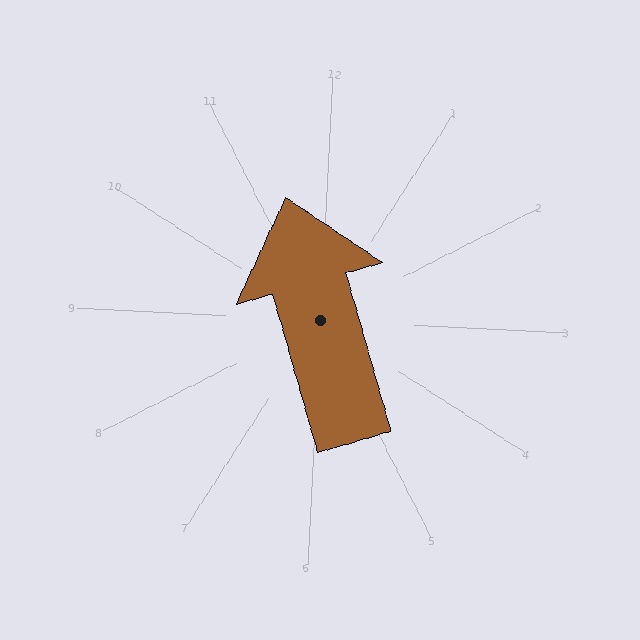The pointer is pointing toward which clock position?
Roughly 11 o'clock.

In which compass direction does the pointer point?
North.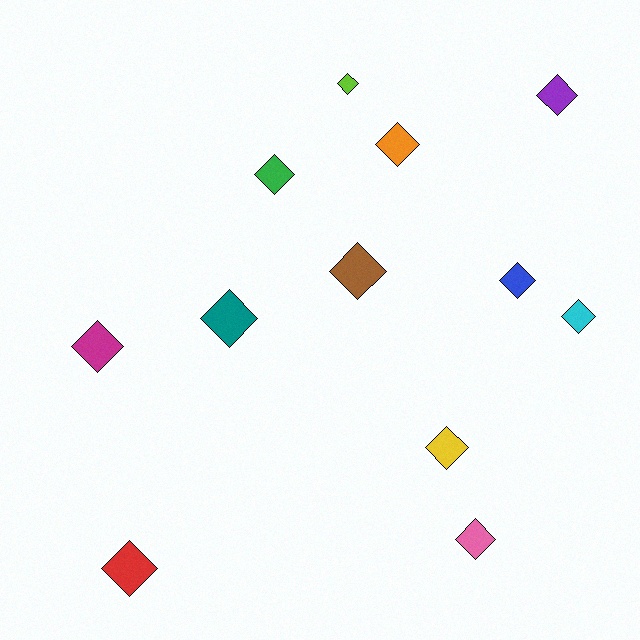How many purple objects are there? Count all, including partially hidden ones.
There is 1 purple object.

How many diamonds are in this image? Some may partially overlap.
There are 12 diamonds.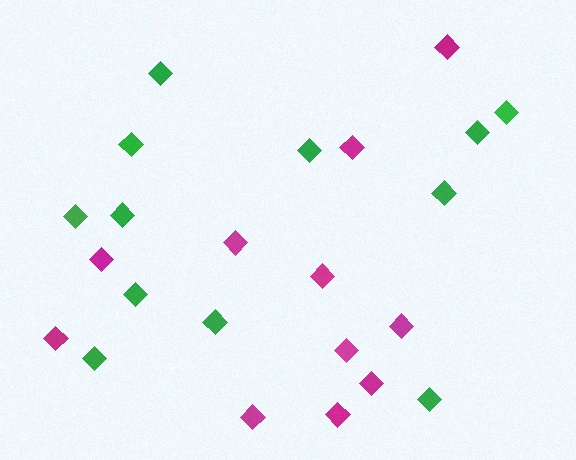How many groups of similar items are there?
There are 2 groups: one group of green diamonds (12) and one group of magenta diamonds (11).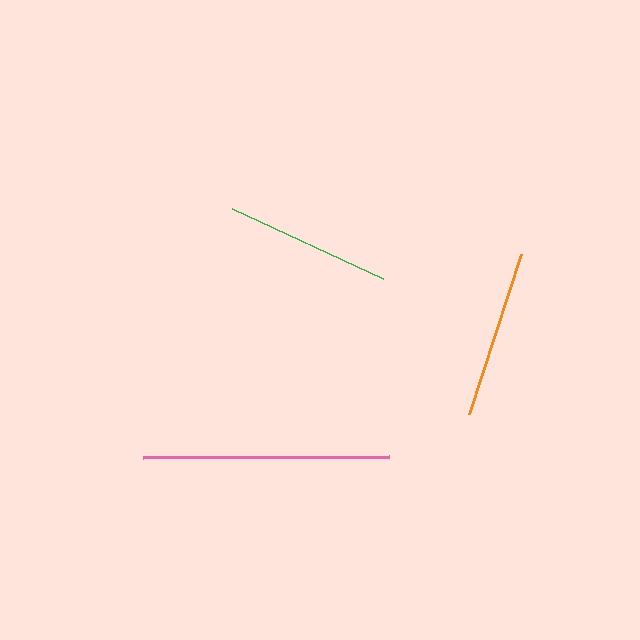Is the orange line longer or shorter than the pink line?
The pink line is longer than the orange line.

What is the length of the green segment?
The green segment is approximately 167 pixels long.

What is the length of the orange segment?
The orange segment is approximately 168 pixels long.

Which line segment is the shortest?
The green line is the shortest at approximately 167 pixels.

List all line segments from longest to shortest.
From longest to shortest: pink, orange, green.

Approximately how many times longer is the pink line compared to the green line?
The pink line is approximately 1.5 times the length of the green line.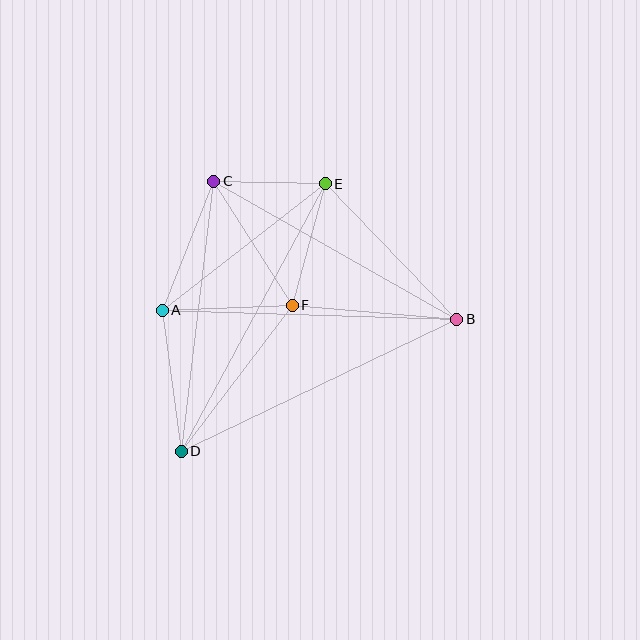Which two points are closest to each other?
Points C and E are closest to each other.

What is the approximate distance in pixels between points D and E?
The distance between D and E is approximately 304 pixels.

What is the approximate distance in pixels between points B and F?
The distance between B and F is approximately 165 pixels.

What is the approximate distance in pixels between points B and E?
The distance between B and E is approximately 189 pixels.